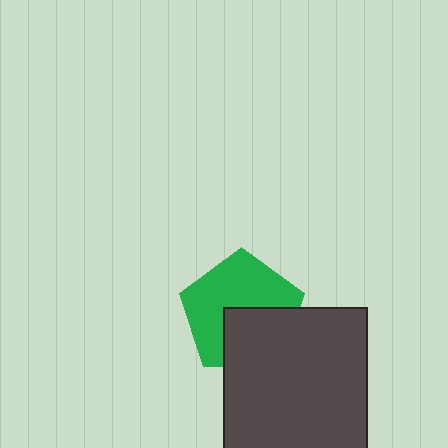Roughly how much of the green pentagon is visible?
About half of it is visible (roughly 62%).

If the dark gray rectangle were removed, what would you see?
You would see the complete green pentagon.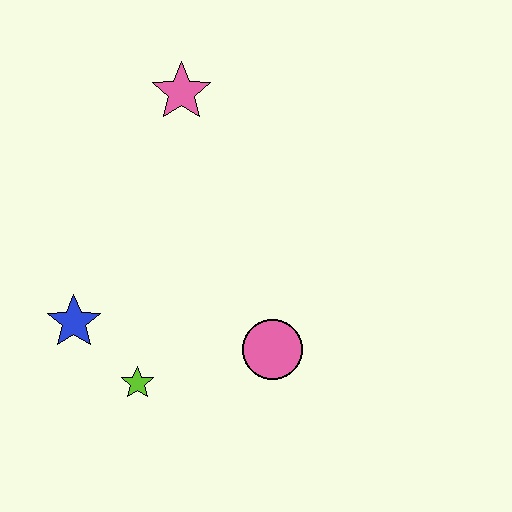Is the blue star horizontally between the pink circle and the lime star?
No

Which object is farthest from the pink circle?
The pink star is farthest from the pink circle.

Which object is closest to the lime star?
The blue star is closest to the lime star.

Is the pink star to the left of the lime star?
No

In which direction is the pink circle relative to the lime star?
The pink circle is to the right of the lime star.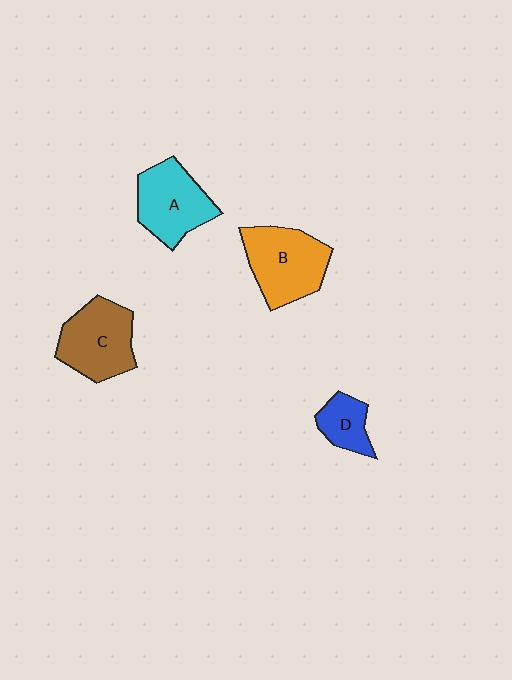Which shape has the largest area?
Shape B (orange).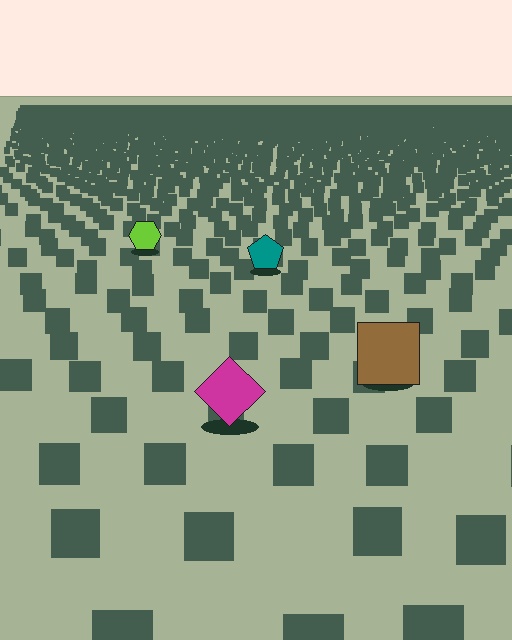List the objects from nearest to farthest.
From nearest to farthest: the magenta diamond, the brown square, the teal pentagon, the lime hexagon.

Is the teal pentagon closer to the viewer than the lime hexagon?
Yes. The teal pentagon is closer — you can tell from the texture gradient: the ground texture is coarser near it.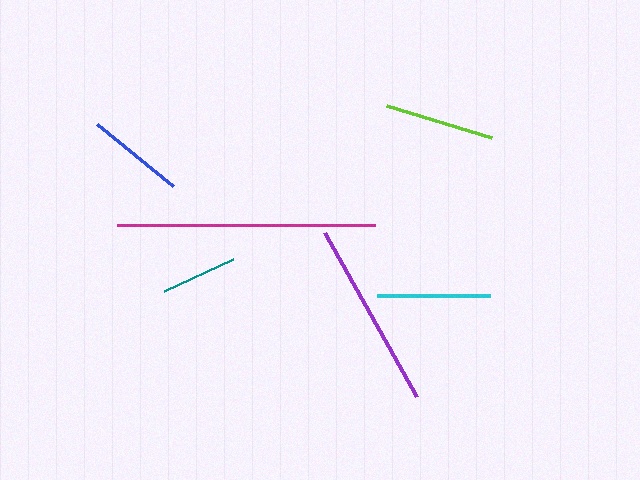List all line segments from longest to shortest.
From longest to shortest: magenta, purple, cyan, lime, blue, teal.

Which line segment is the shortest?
The teal line is the shortest at approximately 76 pixels.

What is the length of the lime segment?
The lime segment is approximately 109 pixels long.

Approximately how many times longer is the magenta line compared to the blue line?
The magenta line is approximately 2.6 times the length of the blue line.